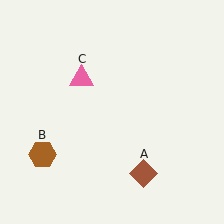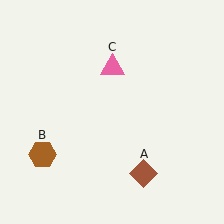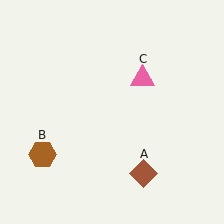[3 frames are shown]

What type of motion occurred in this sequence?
The pink triangle (object C) rotated clockwise around the center of the scene.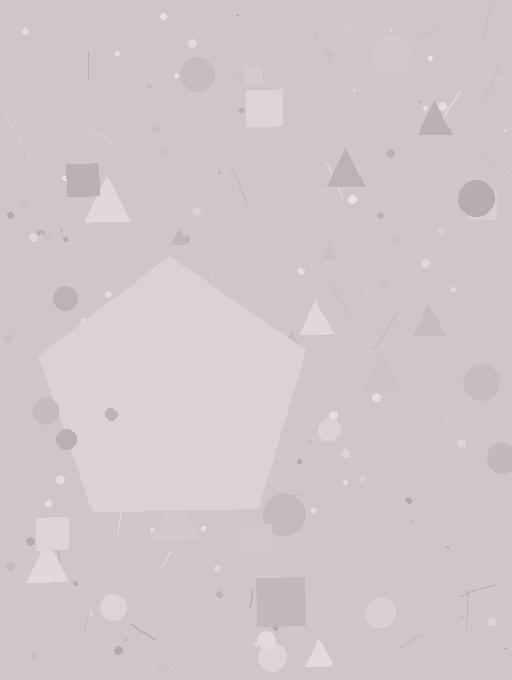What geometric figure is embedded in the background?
A pentagon is embedded in the background.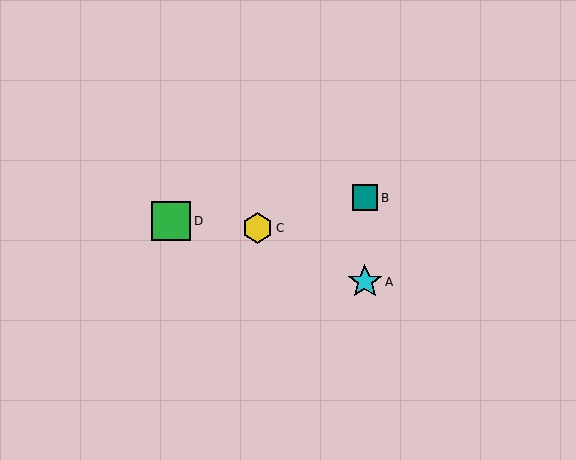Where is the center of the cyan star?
The center of the cyan star is at (365, 282).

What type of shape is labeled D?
Shape D is a green square.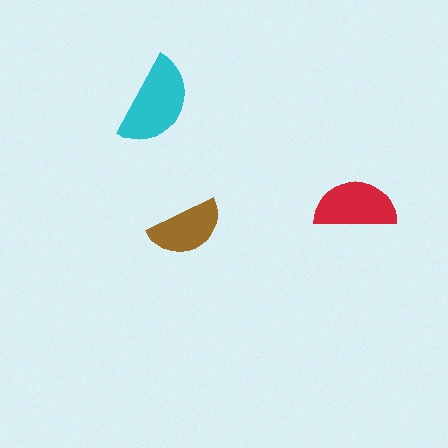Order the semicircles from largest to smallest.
the cyan one, the red one, the brown one.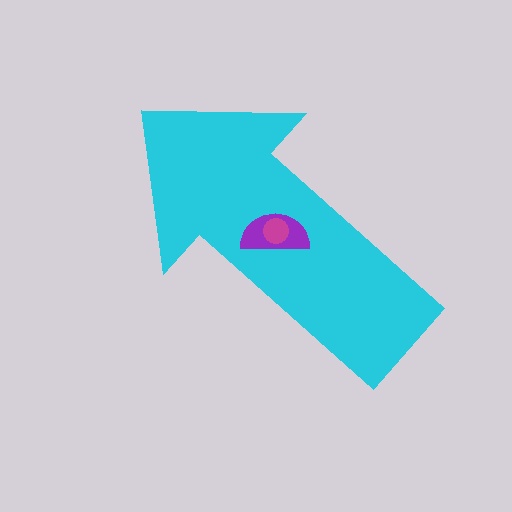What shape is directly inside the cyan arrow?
The purple semicircle.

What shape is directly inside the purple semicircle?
The magenta circle.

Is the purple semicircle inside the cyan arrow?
Yes.